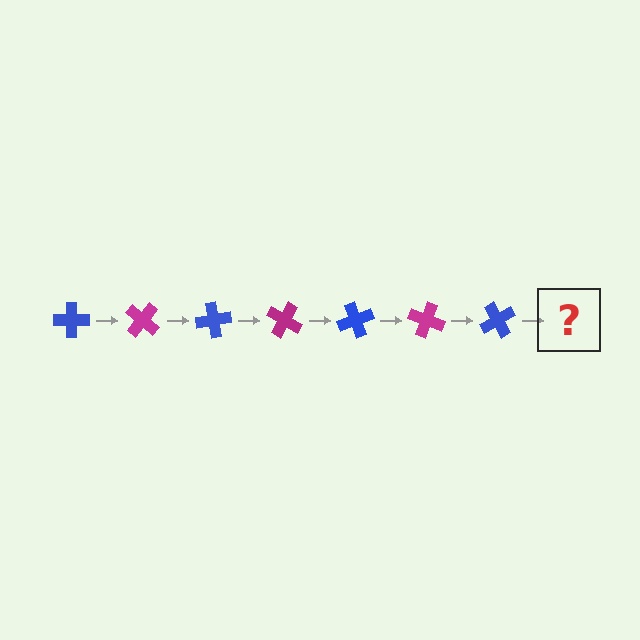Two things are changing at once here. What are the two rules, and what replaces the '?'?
The two rules are that it rotates 40 degrees each step and the color cycles through blue and magenta. The '?' should be a magenta cross, rotated 280 degrees from the start.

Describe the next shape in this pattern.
It should be a magenta cross, rotated 280 degrees from the start.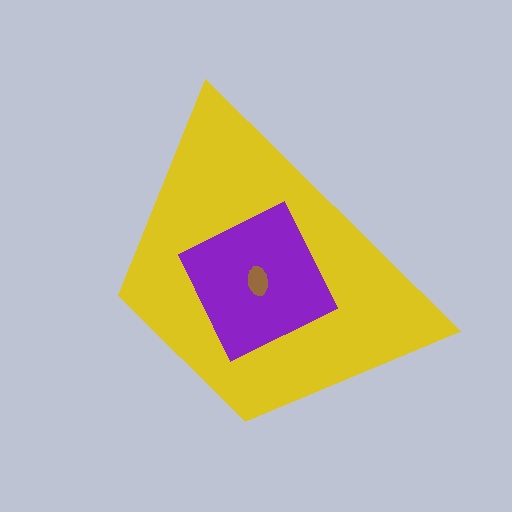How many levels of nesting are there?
3.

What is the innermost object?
The brown ellipse.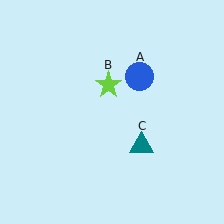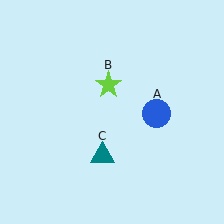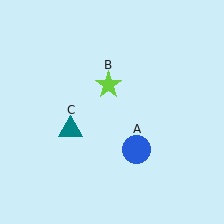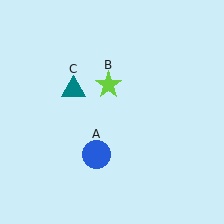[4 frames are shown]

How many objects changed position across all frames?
2 objects changed position: blue circle (object A), teal triangle (object C).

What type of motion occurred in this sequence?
The blue circle (object A), teal triangle (object C) rotated clockwise around the center of the scene.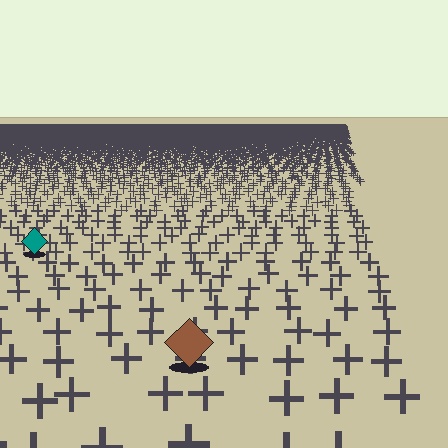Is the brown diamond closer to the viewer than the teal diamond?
Yes. The brown diamond is closer — you can tell from the texture gradient: the ground texture is coarser near it.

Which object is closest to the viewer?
The brown diamond is closest. The texture marks near it are larger and more spread out.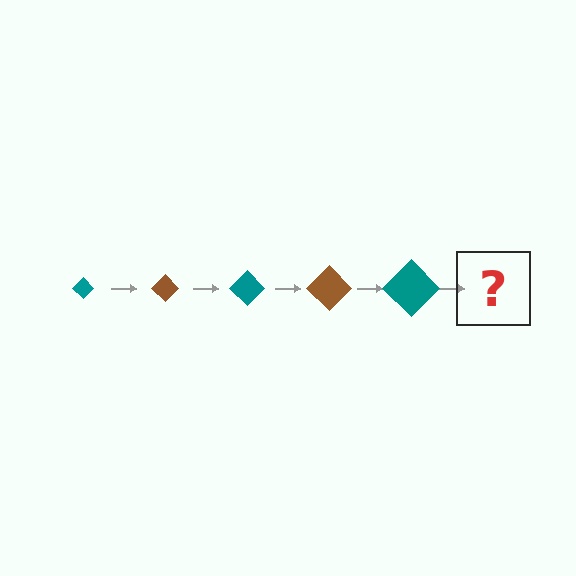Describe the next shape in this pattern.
It should be a brown diamond, larger than the previous one.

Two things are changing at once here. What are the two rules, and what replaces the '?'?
The two rules are that the diamond grows larger each step and the color cycles through teal and brown. The '?' should be a brown diamond, larger than the previous one.